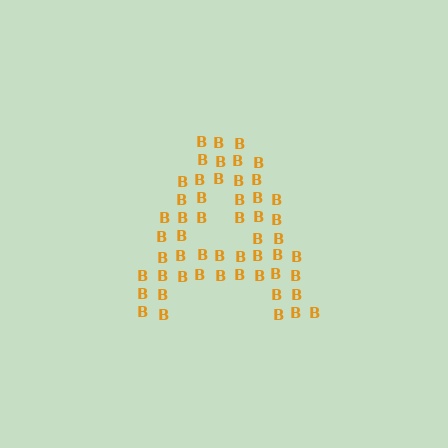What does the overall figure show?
The overall figure shows the letter A.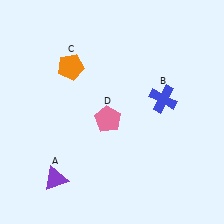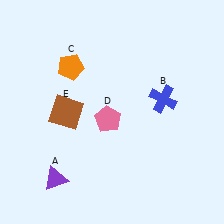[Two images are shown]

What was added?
A brown square (E) was added in Image 2.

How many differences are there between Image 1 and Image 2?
There is 1 difference between the two images.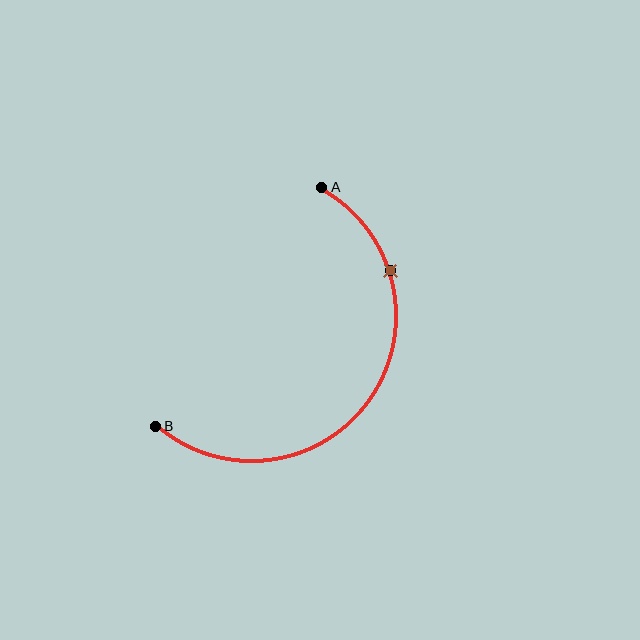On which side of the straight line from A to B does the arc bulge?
The arc bulges below and to the right of the straight line connecting A and B.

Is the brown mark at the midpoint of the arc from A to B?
No. The brown mark lies on the arc but is closer to endpoint A. The arc midpoint would be at the point on the curve equidistant along the arc from both A and B.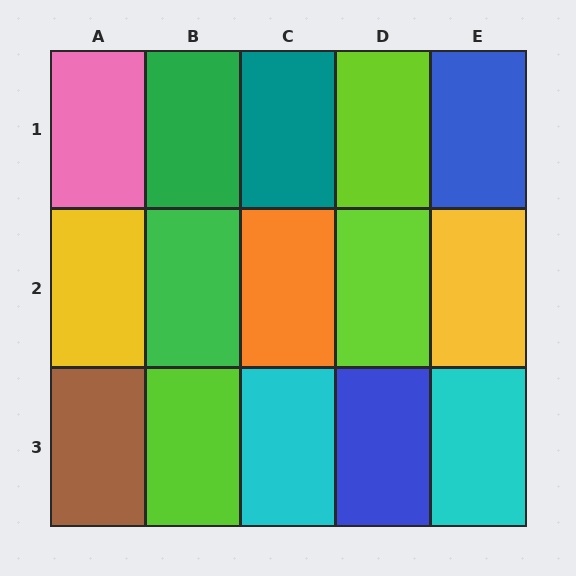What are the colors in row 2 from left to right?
Yellow, green, orange, lime, yellow.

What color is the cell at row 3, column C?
Cyan.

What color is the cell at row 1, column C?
Teal.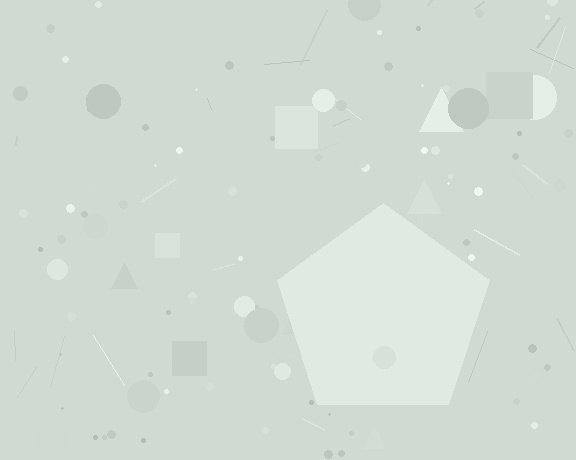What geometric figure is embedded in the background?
A pentagon is embedded in the background.